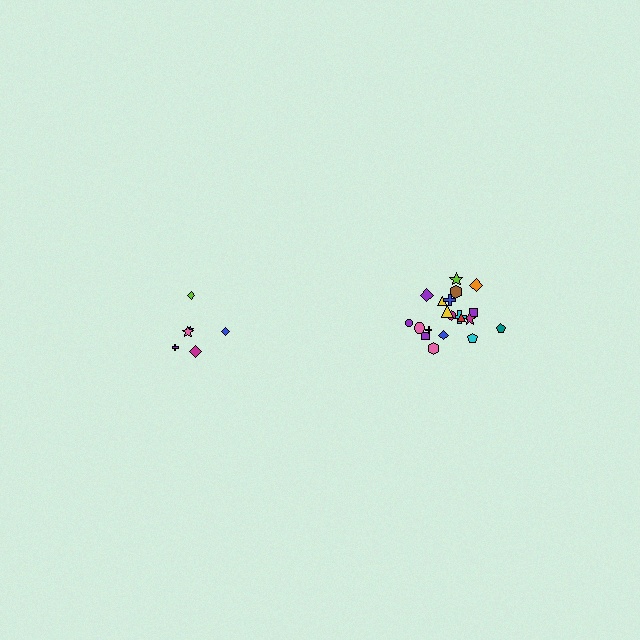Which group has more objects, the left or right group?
The right group.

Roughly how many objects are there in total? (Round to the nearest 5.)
Roughly 30 objects in total.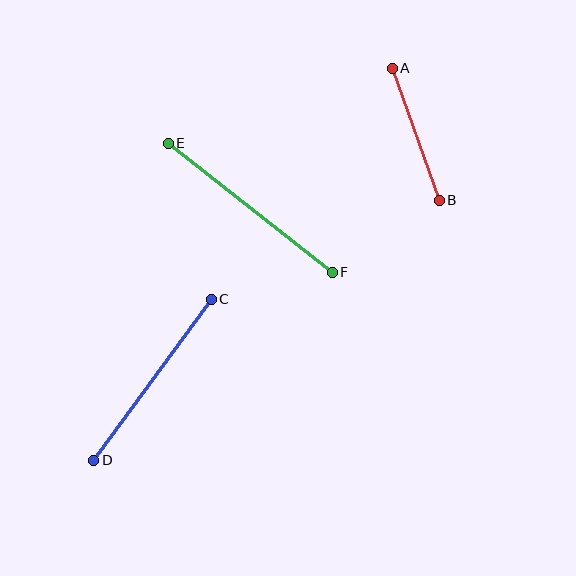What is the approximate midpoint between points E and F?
The midpoint is at approximately (250, 208) pixels.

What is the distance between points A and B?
The distance is approximately 140 pixels.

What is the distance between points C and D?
The distance is approximately 199 pixels.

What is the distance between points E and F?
The distance is approximately 208 pixels.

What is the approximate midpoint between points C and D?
The midpoint is at approximately (152, 380) pixels.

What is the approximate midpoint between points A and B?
The midpoint is at approximately (416, 134) pixels.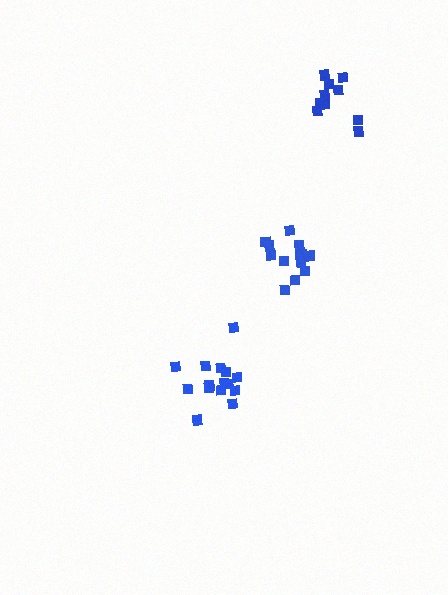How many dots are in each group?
Group 1: 15 dots, Group 2: 11 dots, Group 3: 14 dots (40 total).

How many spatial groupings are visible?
There are 3 spatial groupings.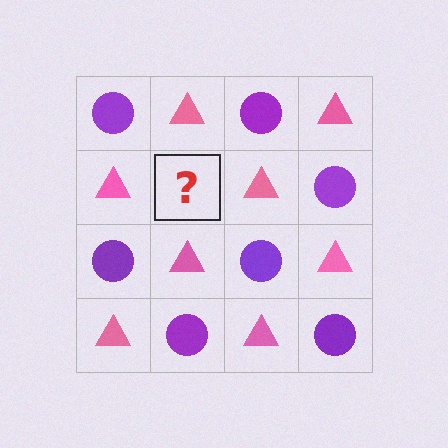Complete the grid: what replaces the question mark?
The question mark should be replaced with a purple circle.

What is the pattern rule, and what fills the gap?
The rule is that it alternates purple circle and pink triangle in a checkerboard pattern. The gap should be filled with a purple circle.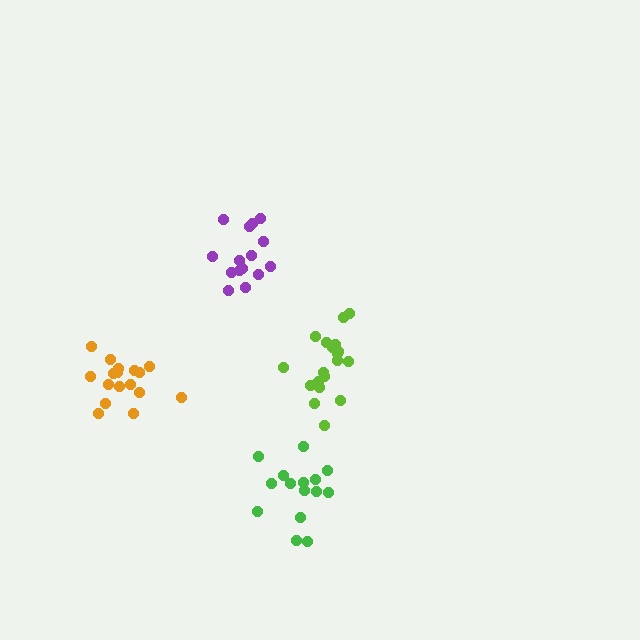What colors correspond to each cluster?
The clusters are colored: purple, lime, green, orange.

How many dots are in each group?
Group 1: 15 dots, Group 2: 19 dots, Group 3: 15 dots, Group 4: 17 dots (66 total).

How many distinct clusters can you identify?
There are 4 distinct clusters.